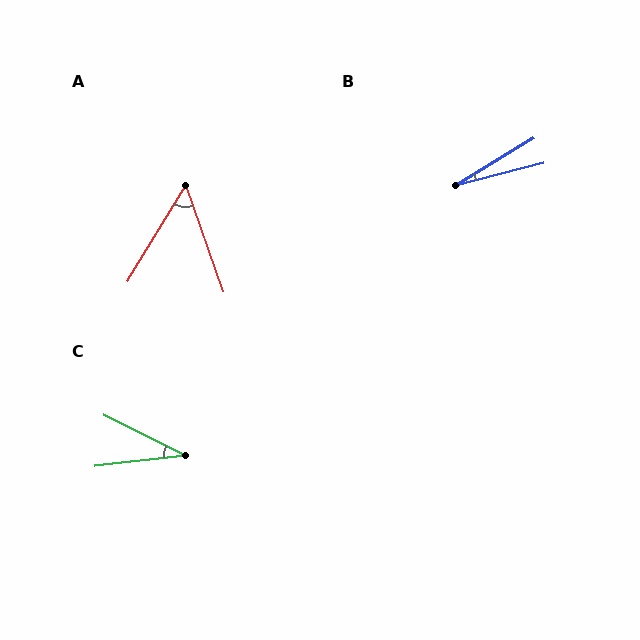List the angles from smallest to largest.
B (17°), C (33°), A (51°).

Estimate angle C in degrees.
Approximately 33 degrees.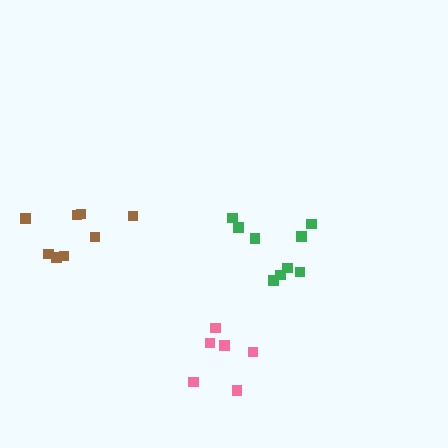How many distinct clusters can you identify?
There are 3 distinct clusters.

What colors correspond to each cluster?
The clusters are colored: green, brown, pink.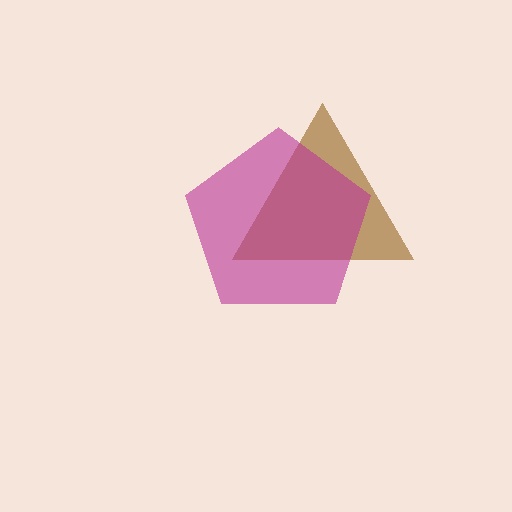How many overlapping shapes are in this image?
There are 2 overlapping shapes in the image.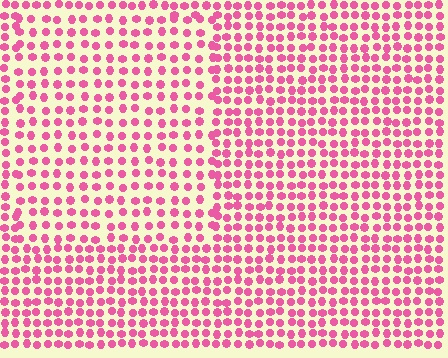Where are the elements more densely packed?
The elements are more densely packed outside the rectangle boundary.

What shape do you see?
I see a rectangle.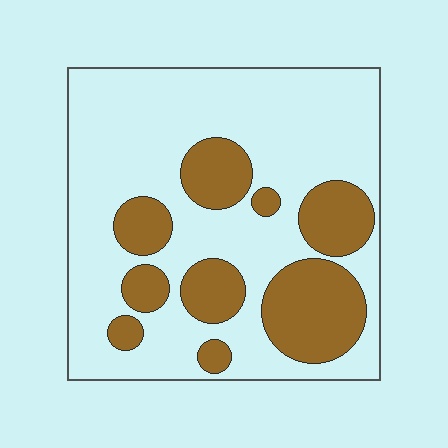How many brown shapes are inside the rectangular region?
9.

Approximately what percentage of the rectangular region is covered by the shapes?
Approximately 30%.